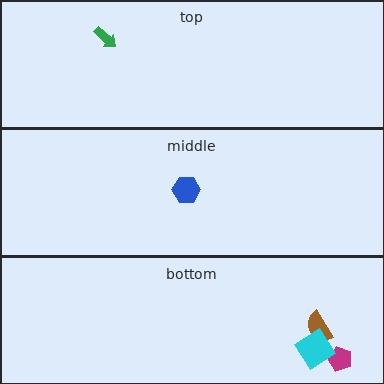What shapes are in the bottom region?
The brown semicircle, the magenta pentagon, the cyan diamond.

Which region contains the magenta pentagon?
The bottom region.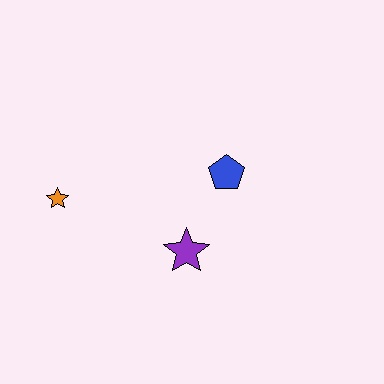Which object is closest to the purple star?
The blue pentagon is closest to the purple star.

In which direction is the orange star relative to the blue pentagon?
The orange star is to the left of the blue pentagon.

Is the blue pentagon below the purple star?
No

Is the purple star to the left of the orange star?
No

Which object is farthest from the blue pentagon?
The orange star is farthest from the blue pentagon.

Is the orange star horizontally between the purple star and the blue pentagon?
No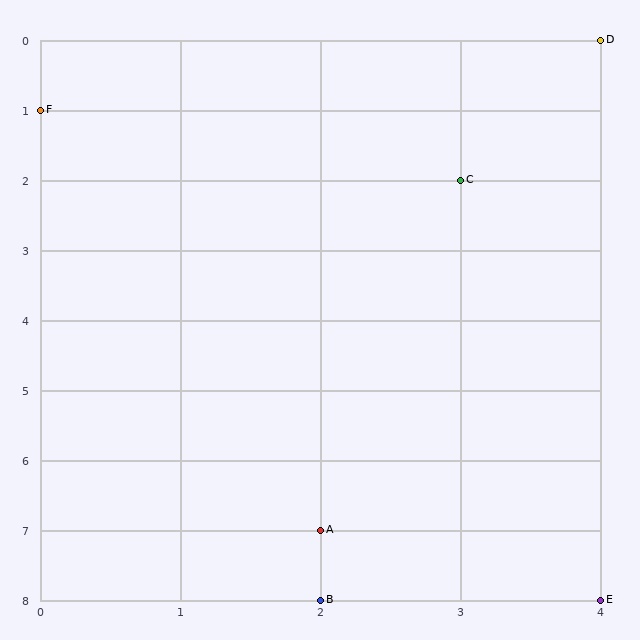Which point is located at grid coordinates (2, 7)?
Point A is at (2, 7).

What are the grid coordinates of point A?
Point A is at grid coordinates (2, 7).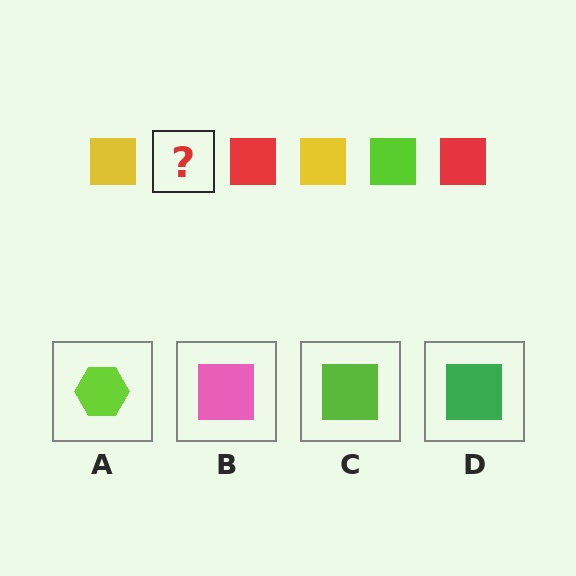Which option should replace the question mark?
Option C.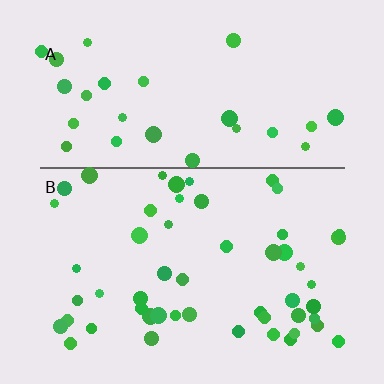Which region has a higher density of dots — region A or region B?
B (the bottom).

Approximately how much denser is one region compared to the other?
Approximately 1.8× — region B over region A.